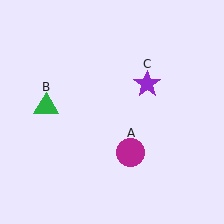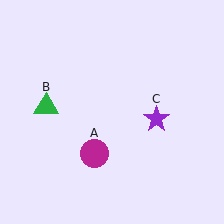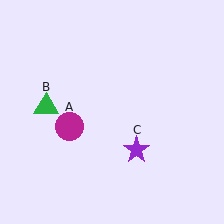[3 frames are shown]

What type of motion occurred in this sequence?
The magenta circle (object A), purple star (object C) rotated clockwise around the center of the scene.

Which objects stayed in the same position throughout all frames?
Green triangle (object B) remained stationary.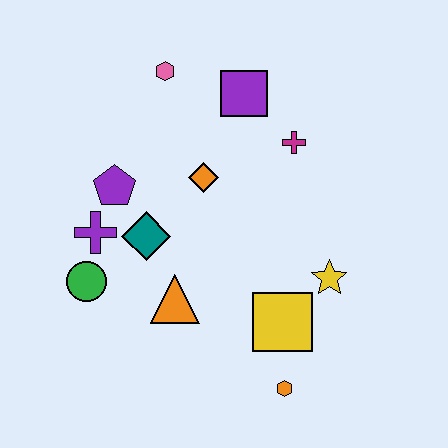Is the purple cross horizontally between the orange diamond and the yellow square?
No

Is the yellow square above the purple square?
No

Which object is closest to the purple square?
The magenta cross is closest to the purple square.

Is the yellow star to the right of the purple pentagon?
Yes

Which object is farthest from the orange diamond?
The orange hexagon is farthest from the orange diamond.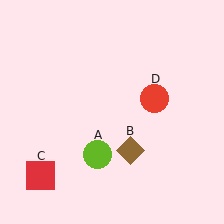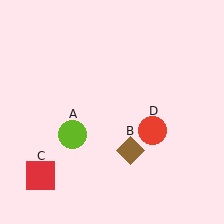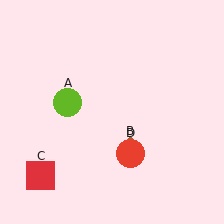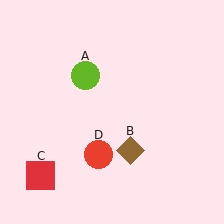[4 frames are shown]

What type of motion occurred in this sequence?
The lime circle (object A), red circle (object D) rotated clockwise around the center of the scene.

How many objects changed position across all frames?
2 objects changed position: lime circle (object A), red circle (object D).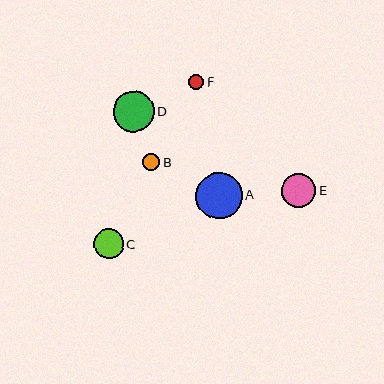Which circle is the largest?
Circle A is the largest with a size of approximately 47 pixels.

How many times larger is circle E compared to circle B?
Circle E is approximately 2.0 times the size of circle B.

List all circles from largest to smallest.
From largest to smallest: A, D, E, C, B, F.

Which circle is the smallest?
Circle F is the smallest with a size of approximately 16 pixels.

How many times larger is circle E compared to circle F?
Circle E is approximately 2.2 times the size of circle F.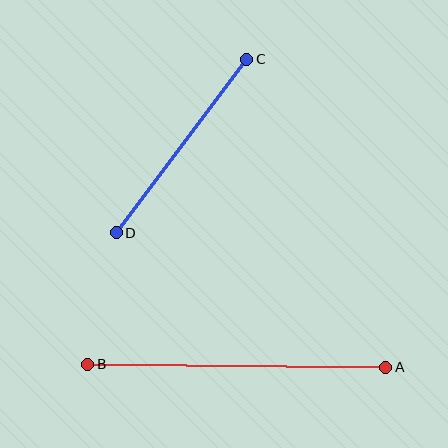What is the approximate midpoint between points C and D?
The midpoint is at approximately (181, 146) pixels.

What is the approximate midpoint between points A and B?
The midpoint is at approximately (237, 366) pixels.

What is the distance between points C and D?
The distance is approximately 218 pixels.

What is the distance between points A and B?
The distance is approximately 298 pixels.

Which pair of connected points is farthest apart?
Points A and B are farthest apart.